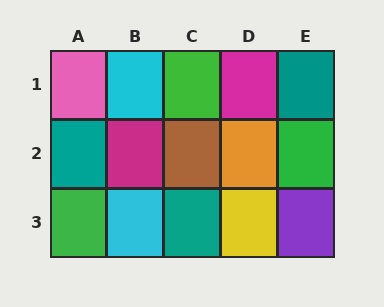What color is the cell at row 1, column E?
Teal.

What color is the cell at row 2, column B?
Magenta.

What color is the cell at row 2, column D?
Orange.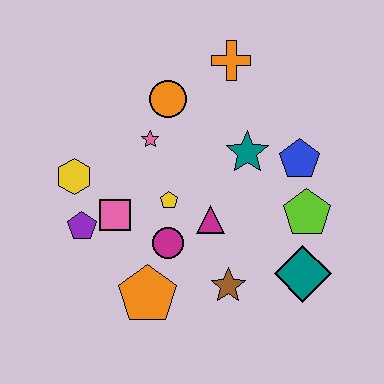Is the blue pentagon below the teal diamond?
No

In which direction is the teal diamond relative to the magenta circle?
The teal diamond is to the right of the magenta circle.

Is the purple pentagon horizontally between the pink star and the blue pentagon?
No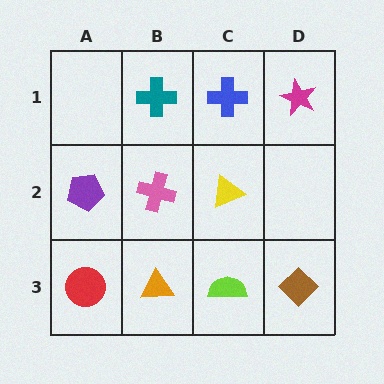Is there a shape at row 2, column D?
No, that cell is empty.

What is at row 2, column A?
A purple pentagon.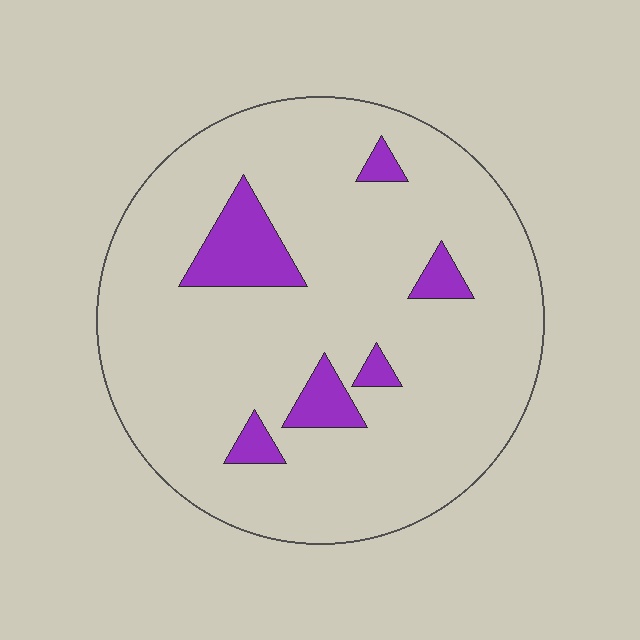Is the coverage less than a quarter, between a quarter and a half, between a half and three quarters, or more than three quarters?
Less than a quarter.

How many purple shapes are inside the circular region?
6.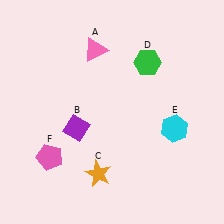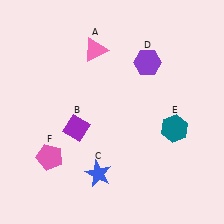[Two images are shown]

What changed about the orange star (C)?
In Image 1, C is orange. In Image 2, it changed to blue.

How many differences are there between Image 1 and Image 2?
There are 3 differences between the two images.